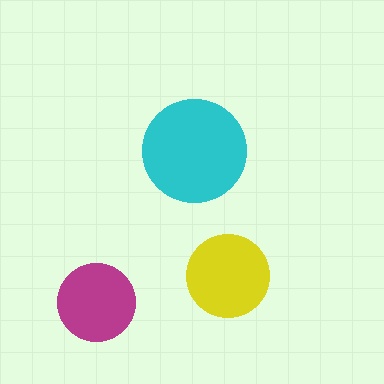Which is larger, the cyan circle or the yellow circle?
The cyan one.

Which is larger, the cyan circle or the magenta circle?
The cyan one.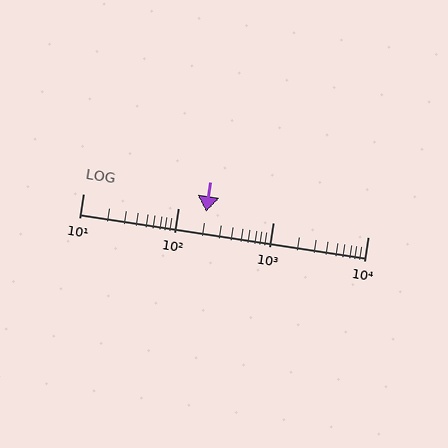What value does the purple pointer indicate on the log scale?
The pointer indicates approximately 200.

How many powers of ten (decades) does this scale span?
The scale spans 3 decades, from 10 to 10000.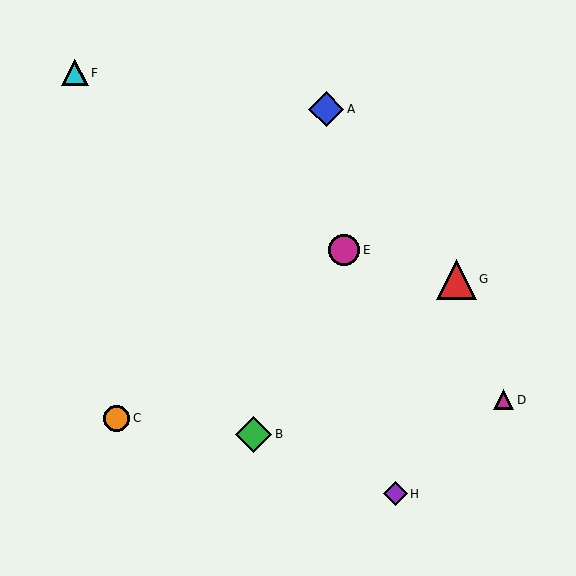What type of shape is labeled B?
Shape B is a green diamond.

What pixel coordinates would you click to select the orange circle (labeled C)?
Click at (117, 418) to select the orange circle C.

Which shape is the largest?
The red triangle (labeled G) is the largest.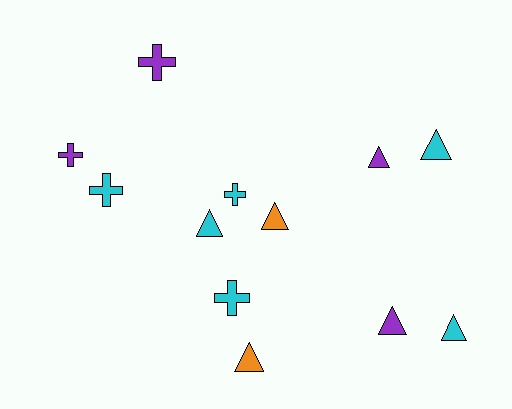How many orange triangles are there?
There are 2 orange triangles.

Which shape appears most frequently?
Triangle, with 7 objects.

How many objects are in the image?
There are 12 objects.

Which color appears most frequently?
Cyan, with 6 objects.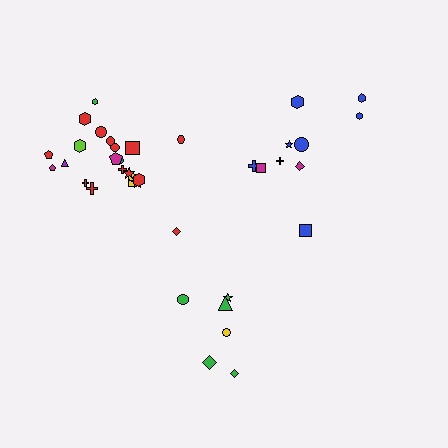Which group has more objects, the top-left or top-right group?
The top-left group.